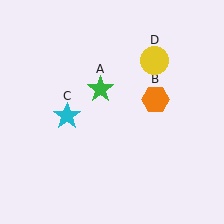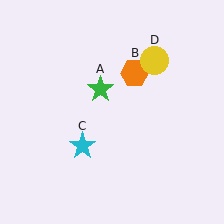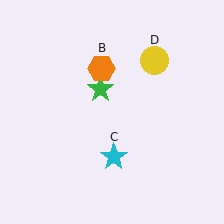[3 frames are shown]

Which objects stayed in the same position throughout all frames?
Green star (object A) and yellow circle (object D) remained stationary.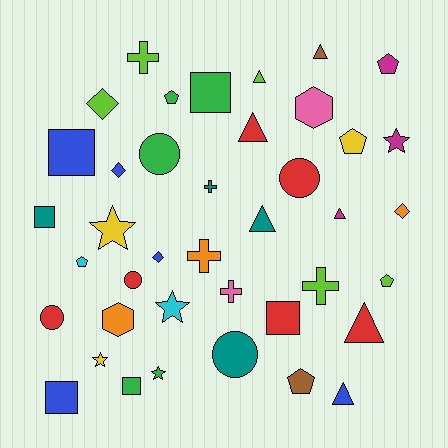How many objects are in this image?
There are 40 objects.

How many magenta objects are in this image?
There are 3 magenta objects.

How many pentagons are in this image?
There are 6 pentagons.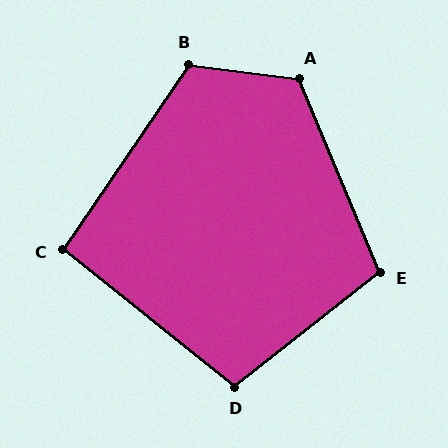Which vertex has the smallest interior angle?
C, at approximately 95 degrees.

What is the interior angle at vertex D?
Approximately 103 degrees (obtuse).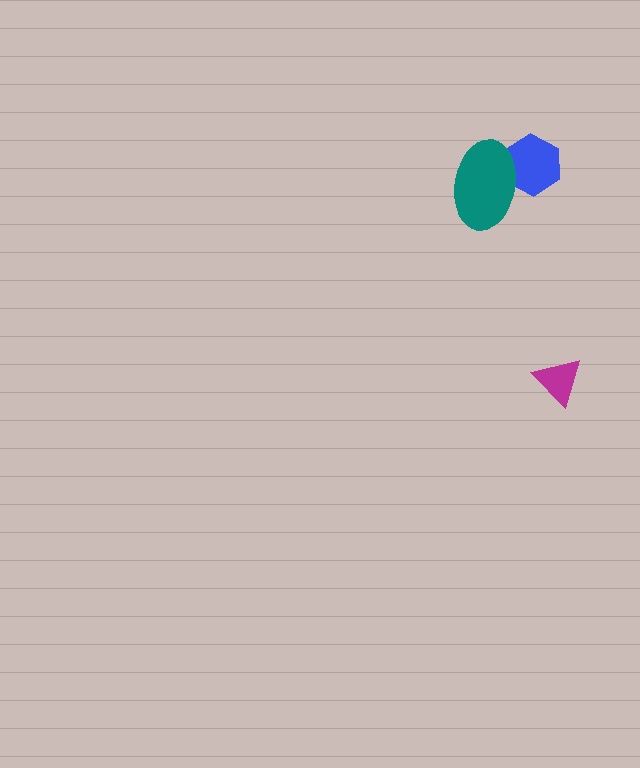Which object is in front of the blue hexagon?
The teal ellipse is in front of the blue hexagon.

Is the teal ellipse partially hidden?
No, no other shape covers it.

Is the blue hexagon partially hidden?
Yes, it is partially covered by another shape.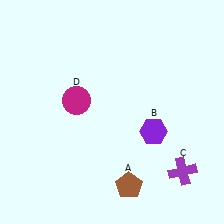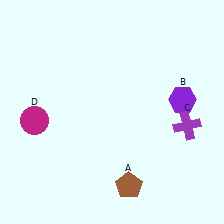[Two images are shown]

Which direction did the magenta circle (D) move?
The magenta circle (D) moved left.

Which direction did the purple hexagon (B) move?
The purple hexagon (B) moved up.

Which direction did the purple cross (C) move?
The purple cross (C) moved up.